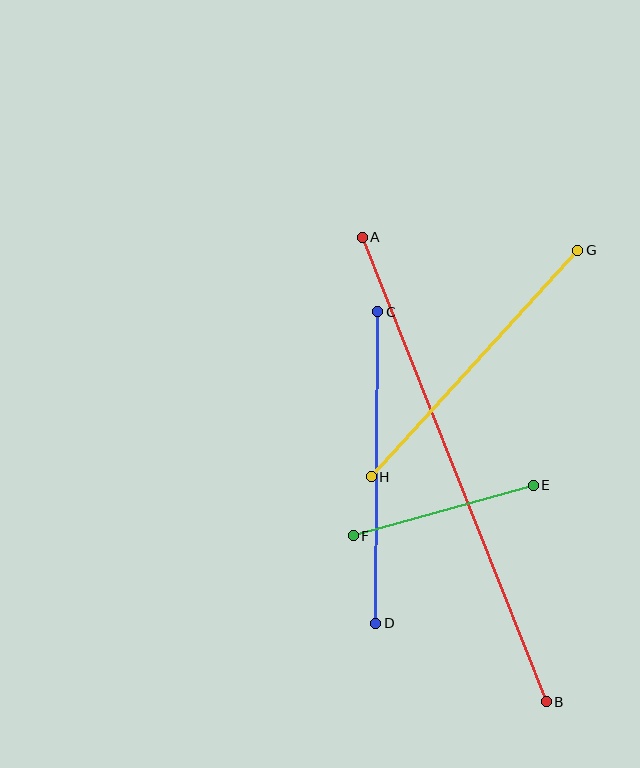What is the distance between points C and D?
The distance is approximately 312 pixels.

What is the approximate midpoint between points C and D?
The midpoint is at approximately (377, 468) pixels.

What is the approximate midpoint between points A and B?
The midpoint is at approximately (454, 469) pixels.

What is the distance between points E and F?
The distance is approximately 187 pixels.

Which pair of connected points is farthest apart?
Points A and B are farthest apart.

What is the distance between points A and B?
The distance is approximately 500 pixels.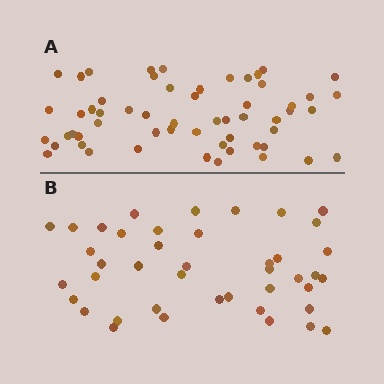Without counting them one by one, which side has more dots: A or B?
Region A (the top region) has more dots.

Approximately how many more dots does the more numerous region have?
Region A has approximately 15 more dots than region B.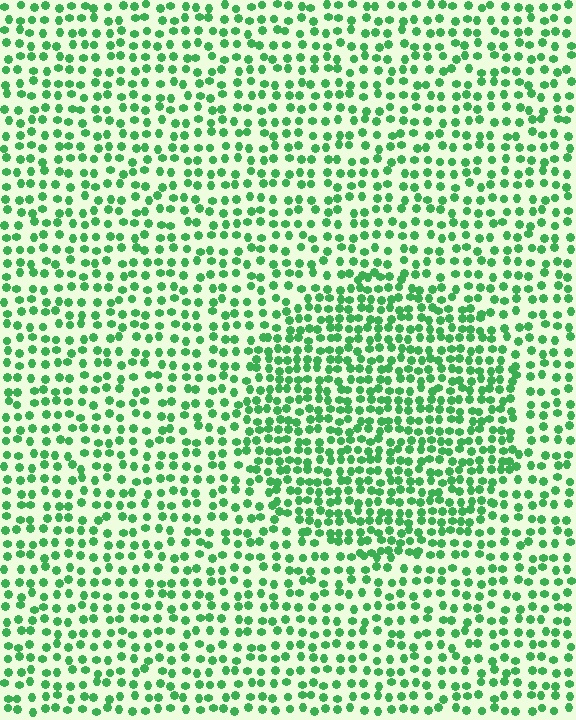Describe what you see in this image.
The image contains small green elements arranged at two different densities. A circle-shaped region is visible where the elements are more densely packed than the surrounding area.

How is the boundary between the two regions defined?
The boundary is defined by a change in element density (approximately 1.6x ratio). All elements are the same color, size, and shape.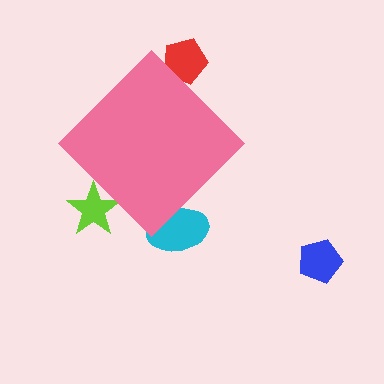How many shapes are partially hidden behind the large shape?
3 shapes are partially hidden.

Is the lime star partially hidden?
Yes, the lime star is partially hidden behind the pink diamond.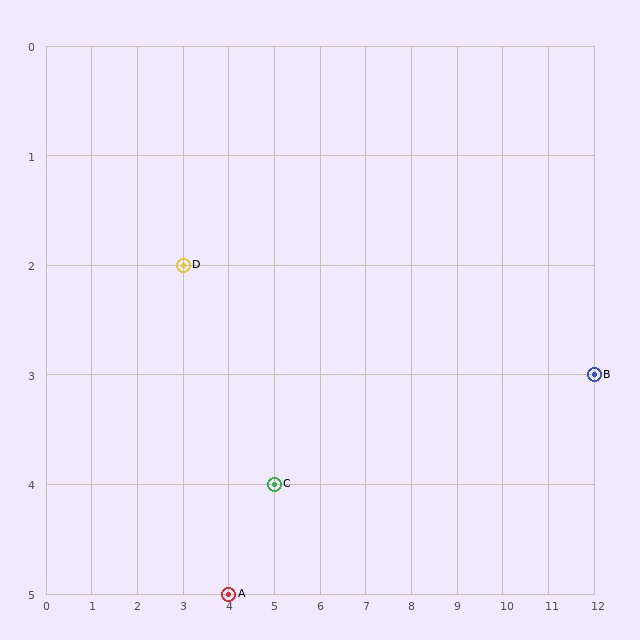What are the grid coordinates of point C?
Point C is at grid coordinates (5, 4).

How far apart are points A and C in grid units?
Points A and C are 1 column and 1 row apart (about 1.4 grid units diagonally).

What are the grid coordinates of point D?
Point D is at grid coordinates (3, 2).